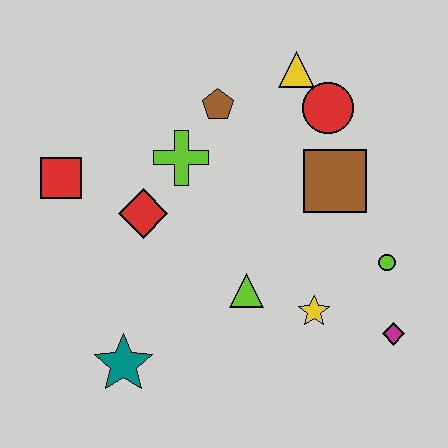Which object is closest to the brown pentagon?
The lime cross is closest to the brown pentagon.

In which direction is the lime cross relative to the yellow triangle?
The lime cross is to the left of the yellow triangle.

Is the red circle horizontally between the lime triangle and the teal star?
No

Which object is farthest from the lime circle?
The red square is farthest from the lime circle.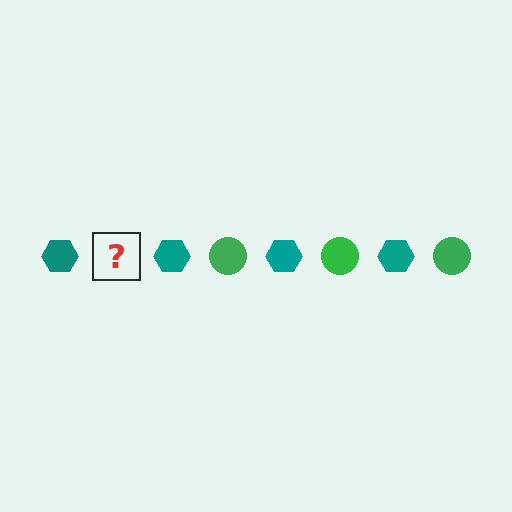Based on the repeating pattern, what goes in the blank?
The blank should be a green circle.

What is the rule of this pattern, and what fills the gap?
The rule is that the pattern alternates between teal hexagon and green circle. The gap should be filled with a green circle.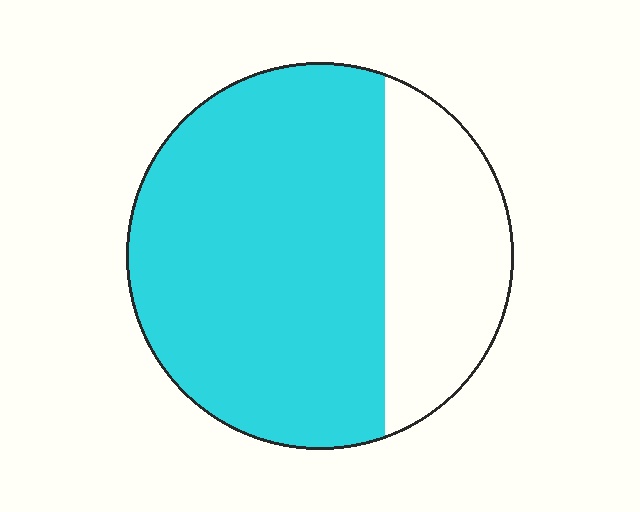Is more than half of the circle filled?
Yes.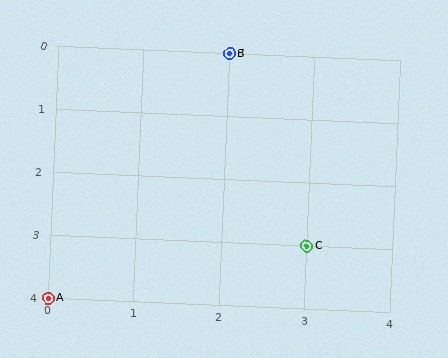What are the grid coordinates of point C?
Point C is at grid coordinates (3, 3).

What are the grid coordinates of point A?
Point A is at grid coordinates (0, 4).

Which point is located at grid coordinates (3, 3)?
Point C is at (3, 3).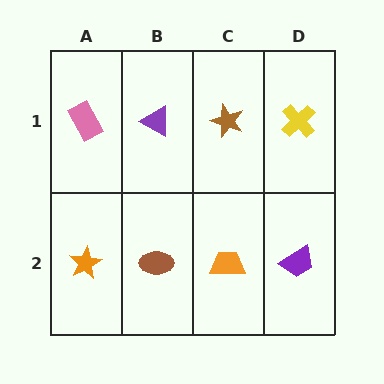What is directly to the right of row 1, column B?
A brown star.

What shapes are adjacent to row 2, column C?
A brown star (row 1, column C), a brown ellipse (row 2, column B), a purple trapezoid (row 2, column D).